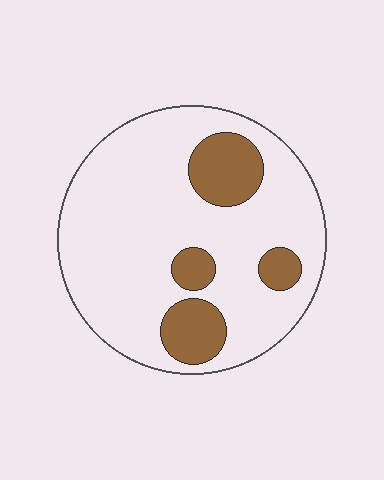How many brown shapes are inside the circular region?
4.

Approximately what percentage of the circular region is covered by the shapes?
Approximately 20%.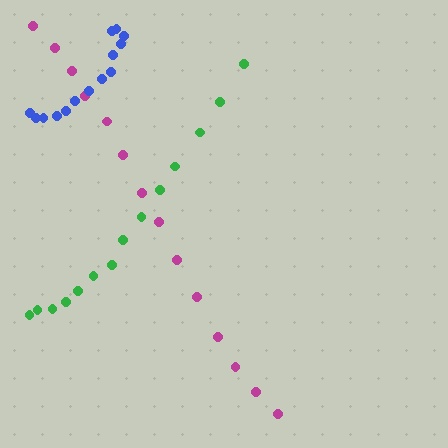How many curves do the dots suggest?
There are 3 distinct paths.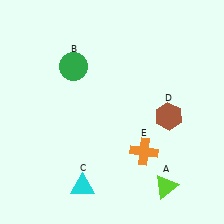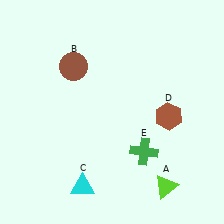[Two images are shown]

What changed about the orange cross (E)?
In Image 1, E is orange. In Image 2, it changed to green.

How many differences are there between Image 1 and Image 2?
There are 2 differences between the two images.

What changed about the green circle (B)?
In Image 1, B is green. In Image 2, it changed to brown.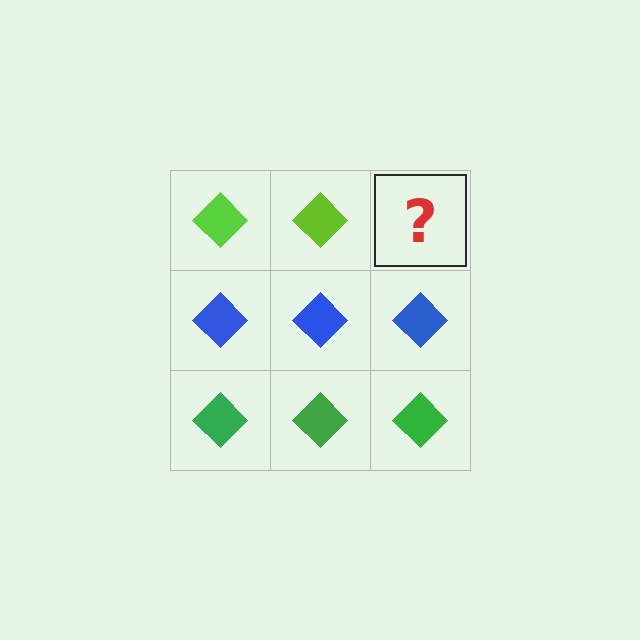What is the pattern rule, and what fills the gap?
The rule is that each row has a consistent color. The gap should be filled with a lime diamond.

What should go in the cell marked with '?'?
The missing cell should contain a lime diamond.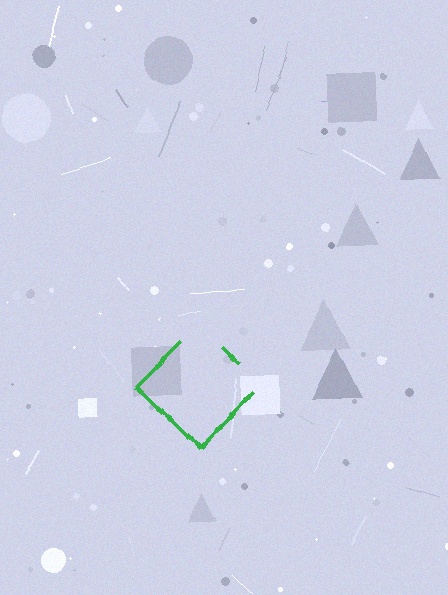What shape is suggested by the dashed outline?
The dashed outline suggests a diamond.